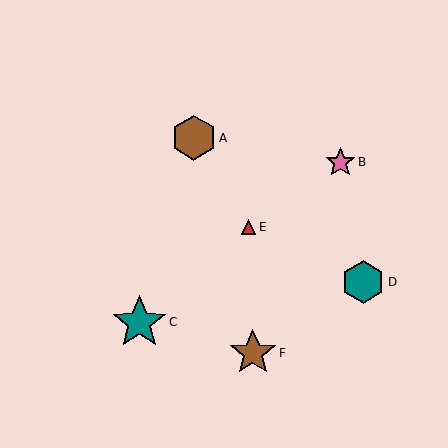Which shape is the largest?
The teal star (labeled C) is the largest.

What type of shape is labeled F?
Shape F is a brown star.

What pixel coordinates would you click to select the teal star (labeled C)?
Click at (139, 322) to select the teal star C.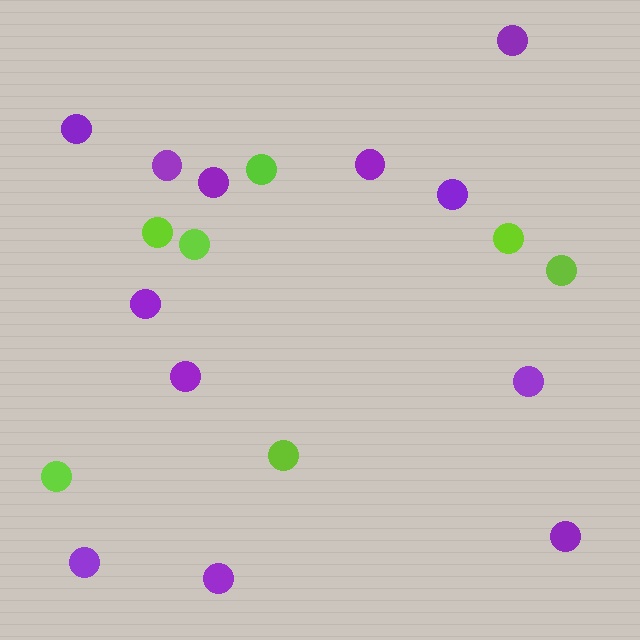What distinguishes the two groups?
There are 2 groups: one group of purple circles (12) and one group of lime circles (7).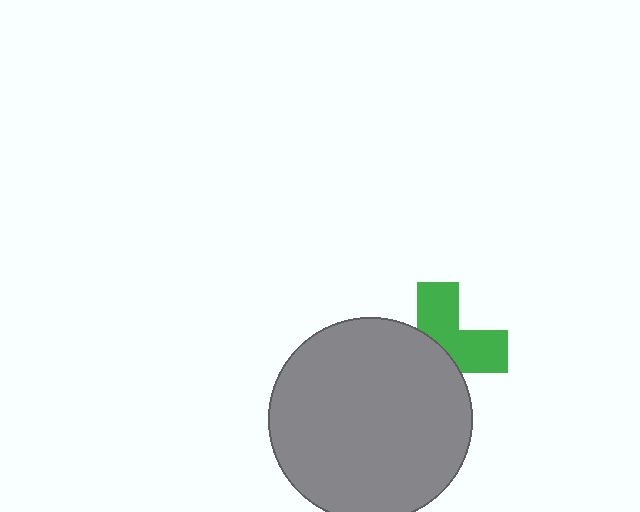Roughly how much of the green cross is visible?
About half of it is visible (roughly 47%).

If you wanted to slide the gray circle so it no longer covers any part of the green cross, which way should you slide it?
Slide it toward the lower-left — that is the most direct way to separate the two shapes.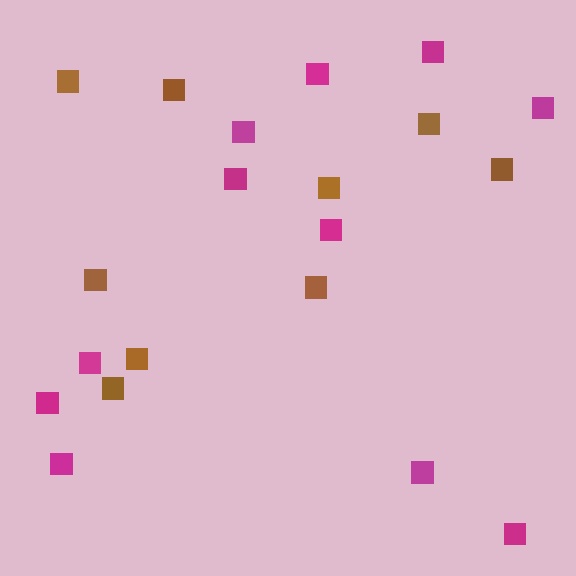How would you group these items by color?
There are 2 groups: one group of magenta squares (11) and one group of brown squares (9).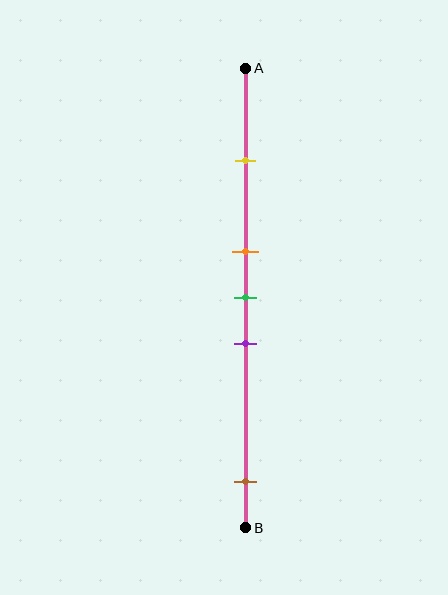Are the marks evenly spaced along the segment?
No, the marks are not evenly spaced.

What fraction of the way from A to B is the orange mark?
The orange mark is approximately 40% (0.4) of the way from A to B.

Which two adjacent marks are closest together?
The orange and green marks are the closest adjacent pair.